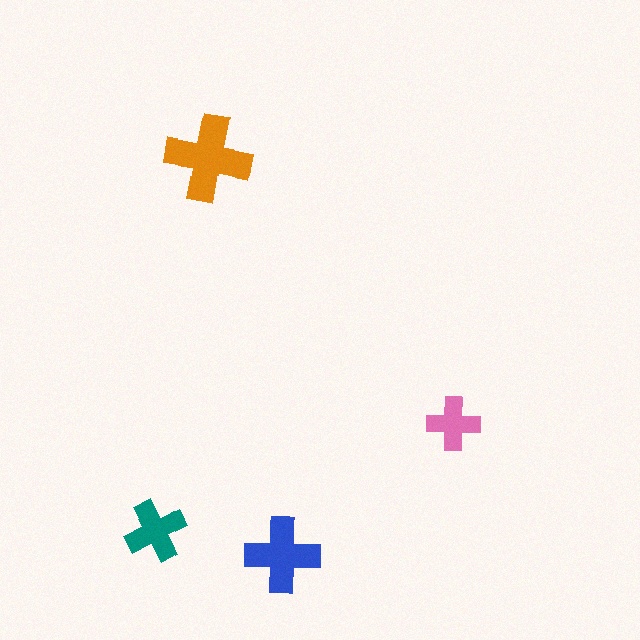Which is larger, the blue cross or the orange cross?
The orange one.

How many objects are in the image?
There are 4 objects in the image.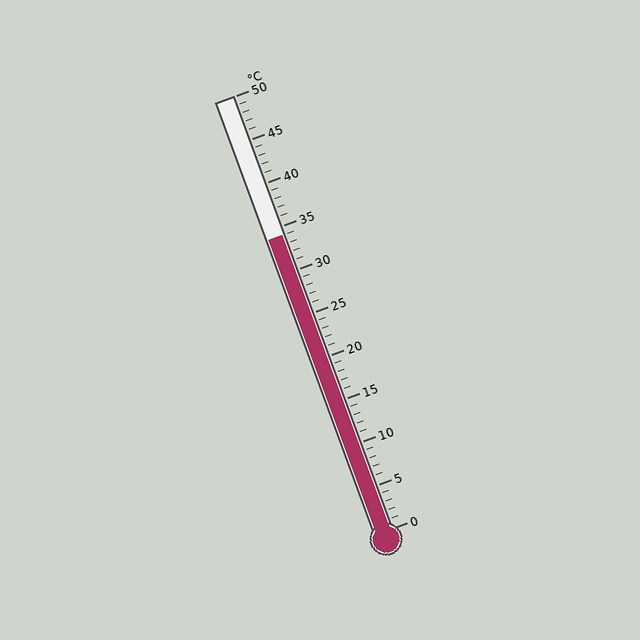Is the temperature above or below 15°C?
The temperature is above 15°C.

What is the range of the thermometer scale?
The thermometer scale ranges from 0°C to 50°C.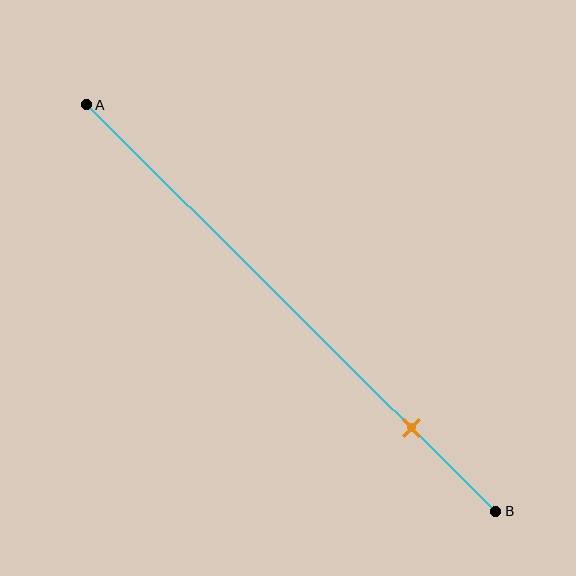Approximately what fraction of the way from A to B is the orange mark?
The orange mark is approximately 80% of the way from A to B.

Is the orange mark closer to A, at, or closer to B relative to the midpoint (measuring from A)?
The orange mark is closer to point B than the midpoint of segment AB.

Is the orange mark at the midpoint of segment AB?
No, the mark is at about 80% from A, not at the 50% midpoint.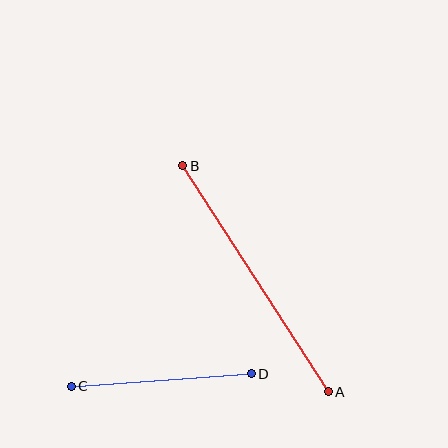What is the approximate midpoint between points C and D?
The midpoint is at approximately (161, 380) pixels.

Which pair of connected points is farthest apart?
Points A and B are farthest apart.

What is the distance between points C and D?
The distance is approximately 180 pixels.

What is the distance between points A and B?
The distance is approximately 269 pixels.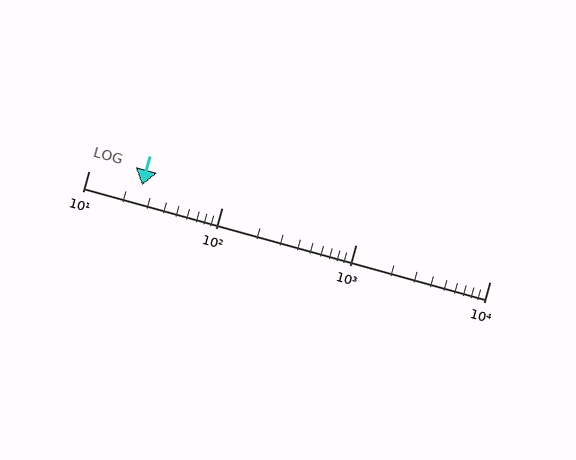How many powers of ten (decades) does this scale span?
The scale spans 3 decades, from 10 to 10000.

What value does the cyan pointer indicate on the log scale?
The pointer indicates approximately 25.